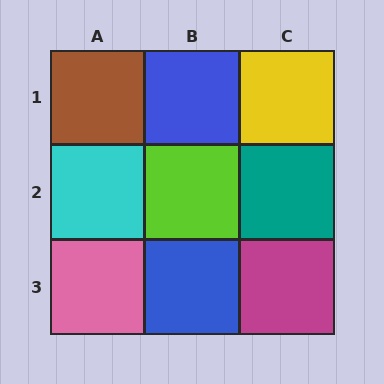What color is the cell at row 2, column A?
Cyan.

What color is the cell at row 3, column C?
Magenta.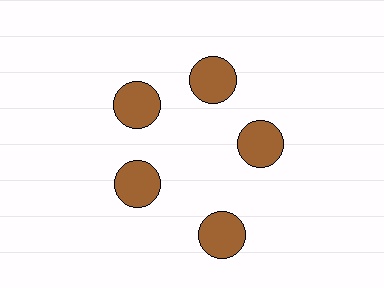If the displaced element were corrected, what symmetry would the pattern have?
It would have 5-fold rotational symmetry — the pattern would map onto itself every 72 degrees.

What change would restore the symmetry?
The symmetry would be restored by moving it inward, back onto the ring so that all 5 circles sit at equal angles and equal distance from the center.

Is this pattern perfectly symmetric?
No. The 5 brown circles are arranged in a ring, but one element near the 5 o'clock position is pushed outward from the center, breaking the 5-fold rotational symmetry.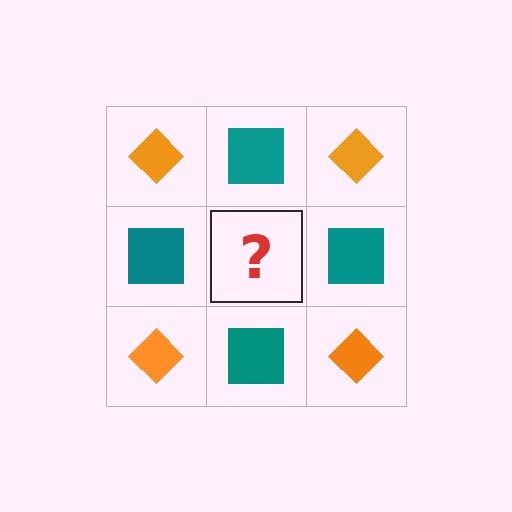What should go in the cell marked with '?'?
The missing cell should contain an orange diamond.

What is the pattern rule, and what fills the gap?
The rule is that it alternates orange diamond and teal square in a checkerboard pattern. The gap should be filled with an orange diamond.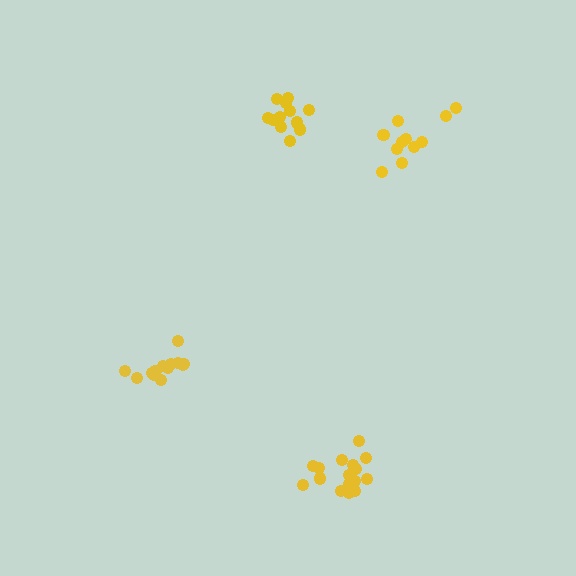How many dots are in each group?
Group 1: 12 dots, Group 2: 13 dots, Group 3: 16 dots, Group 4: 11 dots (52 total).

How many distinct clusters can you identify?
There are 4 distinct clusters.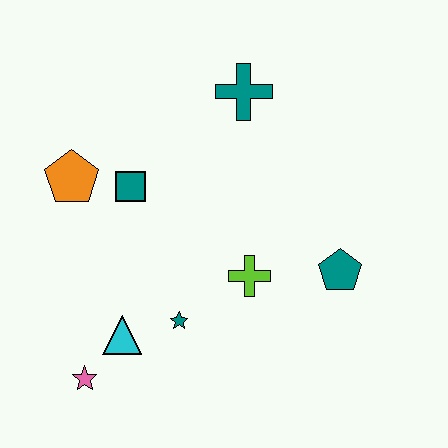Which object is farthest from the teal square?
The teal pentagon is farthest from the teal square.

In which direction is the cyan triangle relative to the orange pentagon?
The cyan triangle is below the orange pentagon.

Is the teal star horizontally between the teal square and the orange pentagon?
No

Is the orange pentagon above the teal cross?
No